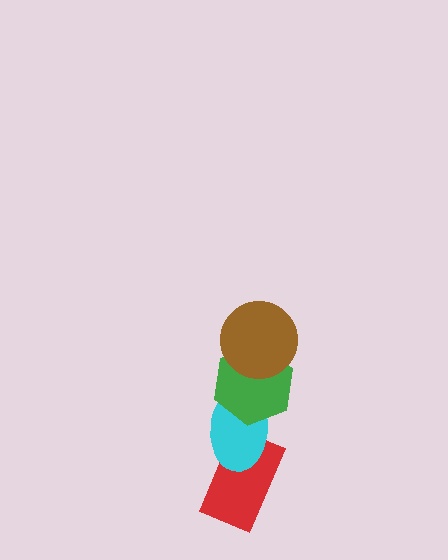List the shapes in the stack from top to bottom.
From top to bottom: the brown circle, the green hexagon, the cyan ellipse, the red rectangle.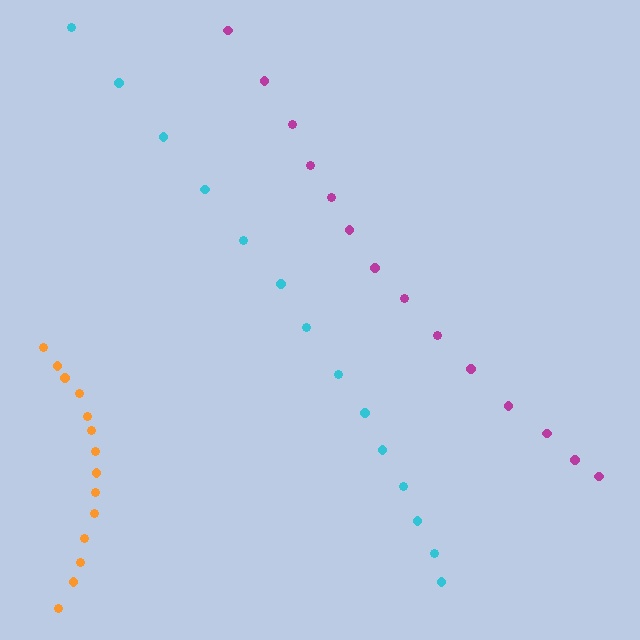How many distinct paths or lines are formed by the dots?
There are 3 distinct paths.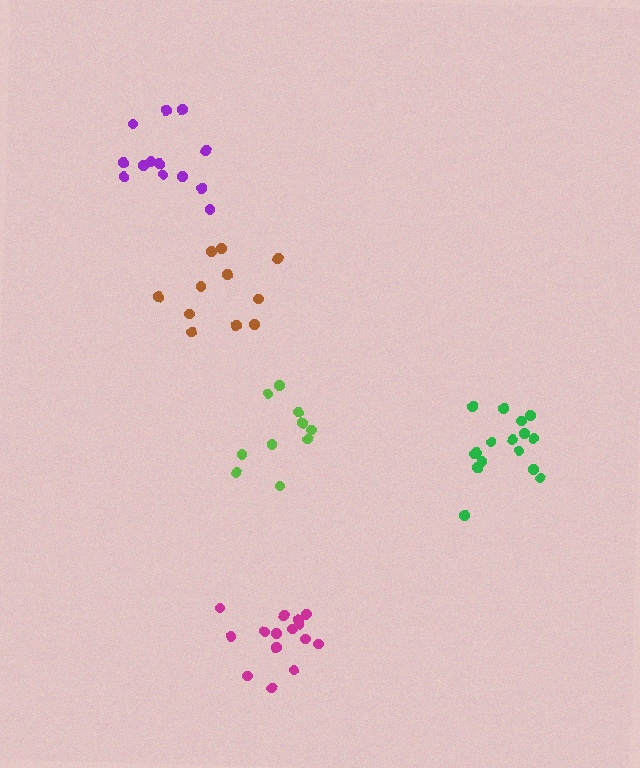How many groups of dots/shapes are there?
There are 5 groups.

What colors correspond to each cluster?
The clusters are colored: brown, lime, green, purple, magenta.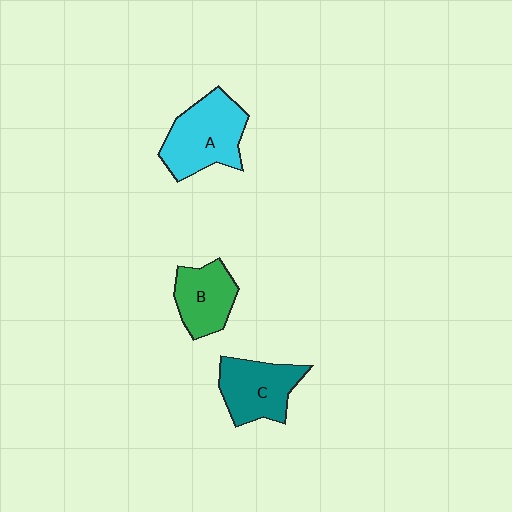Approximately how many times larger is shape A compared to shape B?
Approximately 1.4 times.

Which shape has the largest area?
Shape A (cyan).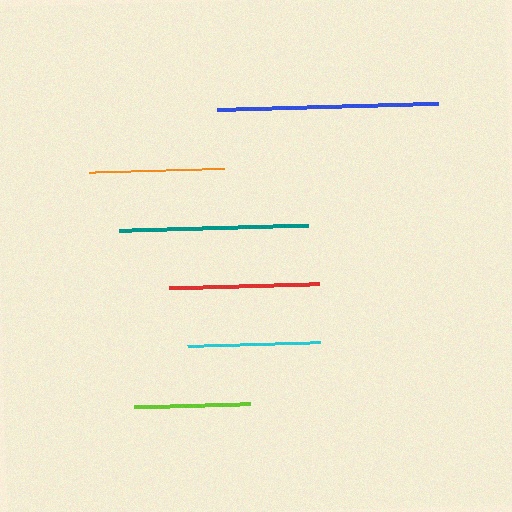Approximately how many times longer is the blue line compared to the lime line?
The blue line is approximately 1.9 times the length of the lime line.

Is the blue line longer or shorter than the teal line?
The blue line is longer than the teal line.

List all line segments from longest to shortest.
From longest to shortest: blue, teal, red, orange, cyan, lime.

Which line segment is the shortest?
The lime line is the shortest at approximately 116 pixels.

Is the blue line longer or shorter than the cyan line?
The blue line is longer than the cyan line.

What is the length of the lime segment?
The lime segment is approximately 116 pixels long.